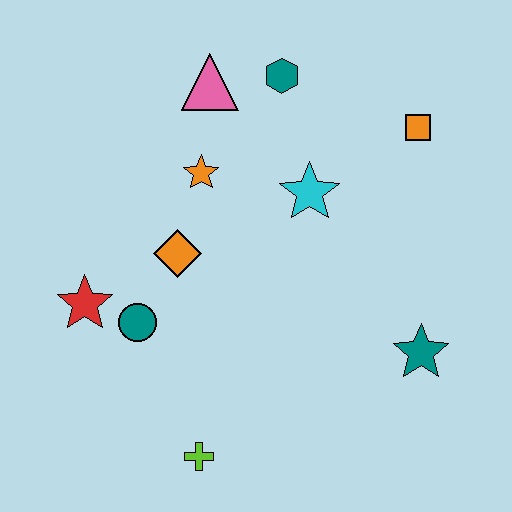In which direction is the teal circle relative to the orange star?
The teal circle is below the orange star.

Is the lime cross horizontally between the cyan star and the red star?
Yes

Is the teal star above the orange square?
No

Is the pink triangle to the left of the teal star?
Yes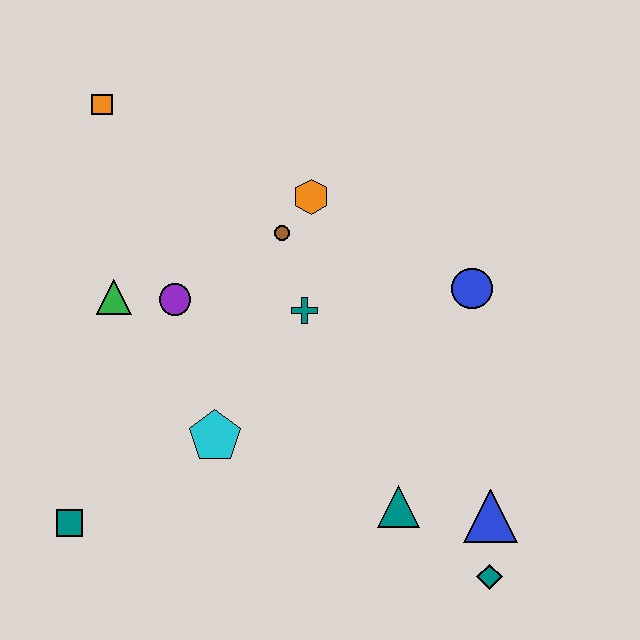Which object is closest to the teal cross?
The brown circle is closest to the teal cross.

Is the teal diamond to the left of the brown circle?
No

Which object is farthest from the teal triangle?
The orange square is farthest from the teal triangle.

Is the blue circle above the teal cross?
Yes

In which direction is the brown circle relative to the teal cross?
The brown circle is above the teal cross.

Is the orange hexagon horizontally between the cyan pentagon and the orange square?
No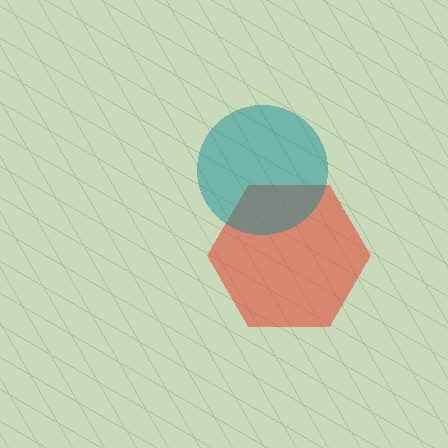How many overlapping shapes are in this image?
There are 2 overlapping shapes in the image.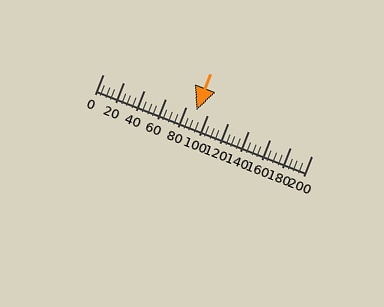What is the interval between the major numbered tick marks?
The major tick marks are spaced 20 units apart.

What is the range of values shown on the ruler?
The ruler shows values from 0 to 200.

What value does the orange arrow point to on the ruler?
The orange arrow points to approximately 90.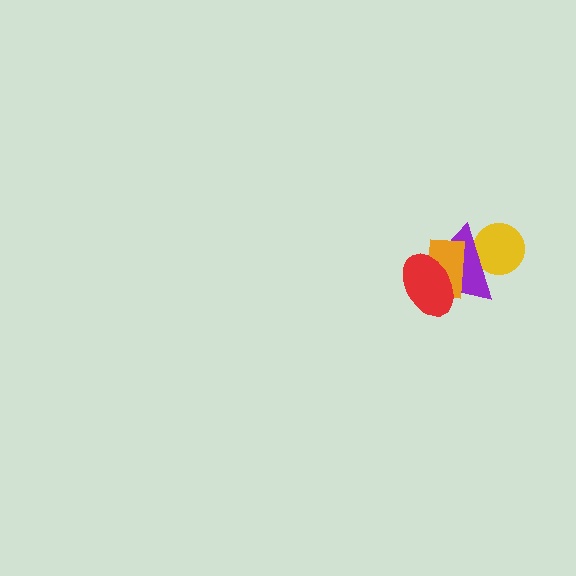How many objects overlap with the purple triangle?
3 objects overlap with the purple triangle.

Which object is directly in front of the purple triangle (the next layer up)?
The orange rectangle is directly in front of the purple triangle.